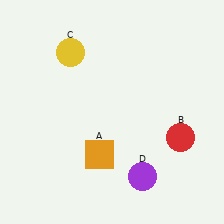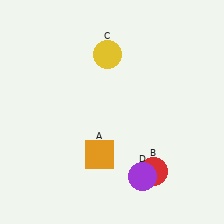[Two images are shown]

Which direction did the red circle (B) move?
The red circle (B) moved down.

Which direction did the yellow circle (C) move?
The yellow circle (C) moved right.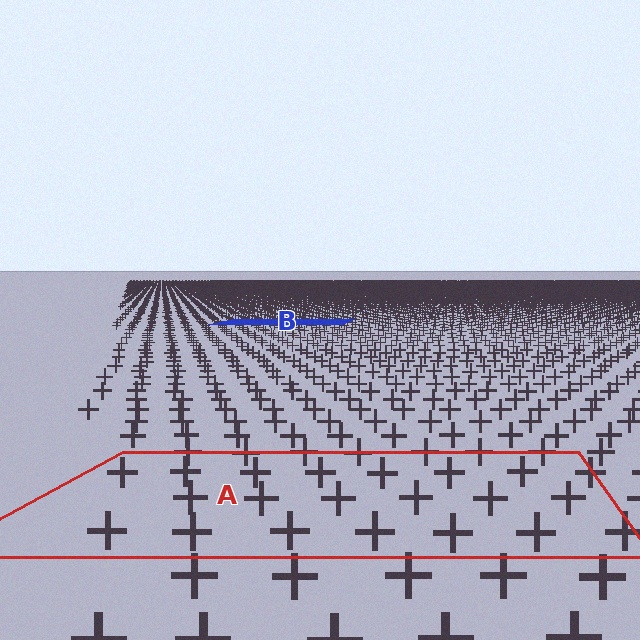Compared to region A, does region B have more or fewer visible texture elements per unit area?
Region B has more texture elements per unit area — they are packed more densely because it is farther away.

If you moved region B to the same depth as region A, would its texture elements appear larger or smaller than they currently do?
They would appear larger. At a closer depth, the same texture elements are projected at a bigger on-screen size.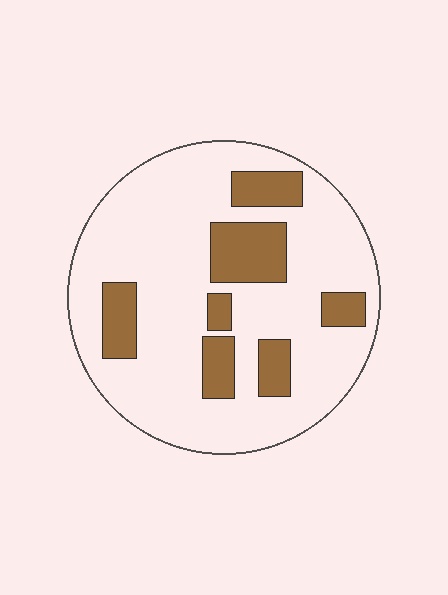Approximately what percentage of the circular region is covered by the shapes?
Approximately 20%.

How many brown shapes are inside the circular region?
7.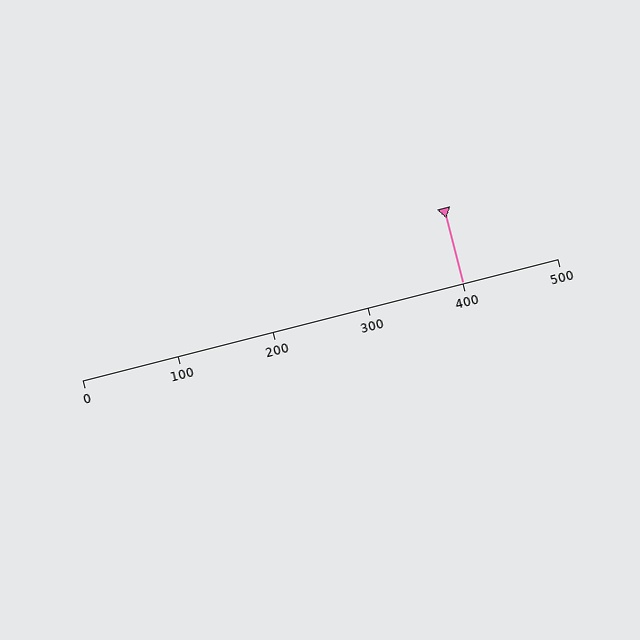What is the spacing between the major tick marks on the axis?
The major ticks are spaced 100 apart.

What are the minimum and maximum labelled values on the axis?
The axis runs from 0 to 500.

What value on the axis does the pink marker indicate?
The marker indicates approximately 400.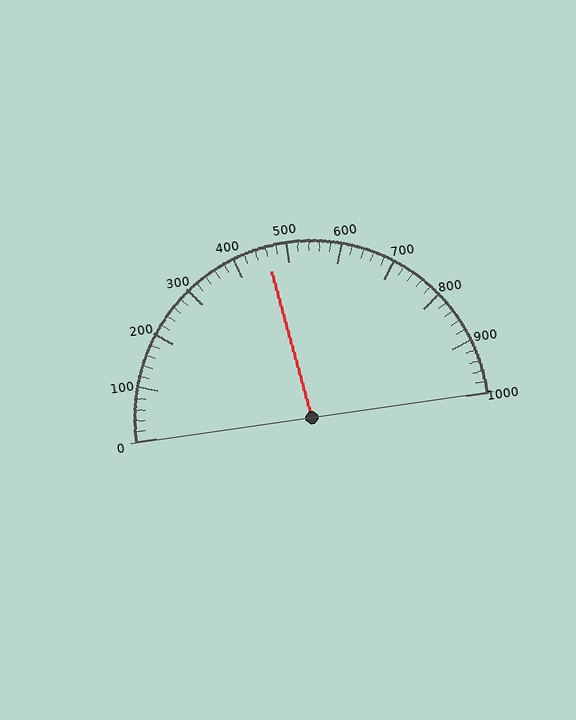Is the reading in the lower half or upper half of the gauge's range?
The reading is in the lower half of the range (0 to 1000).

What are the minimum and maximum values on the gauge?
The gauge ranges from 0 to 1000.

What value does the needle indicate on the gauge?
The needle indicates approximately 460.